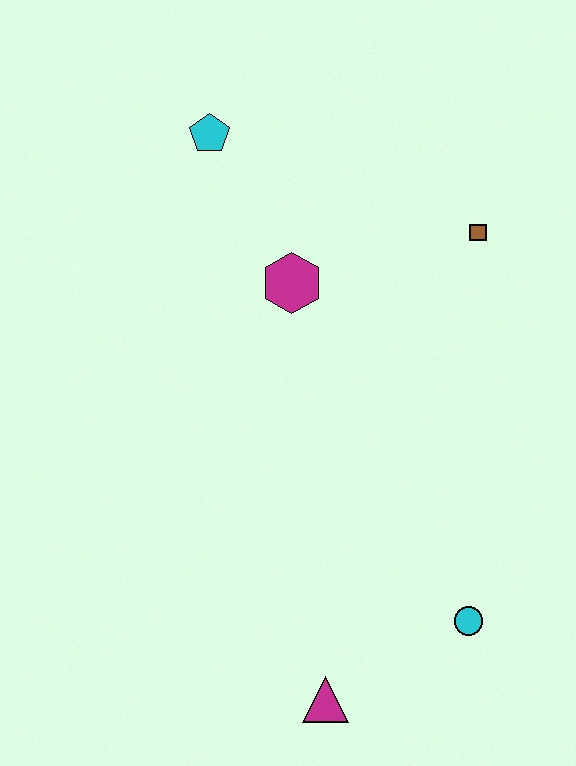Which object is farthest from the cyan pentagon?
The magenta triangle is farthest from the cyan pentagon.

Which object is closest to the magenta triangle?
The cyan circle is closest to the magenta triangle.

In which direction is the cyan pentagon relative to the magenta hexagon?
The cyan pentagon is above the magenta hexagon.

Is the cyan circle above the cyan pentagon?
No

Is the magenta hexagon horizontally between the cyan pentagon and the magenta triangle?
Yes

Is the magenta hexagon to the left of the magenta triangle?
Yes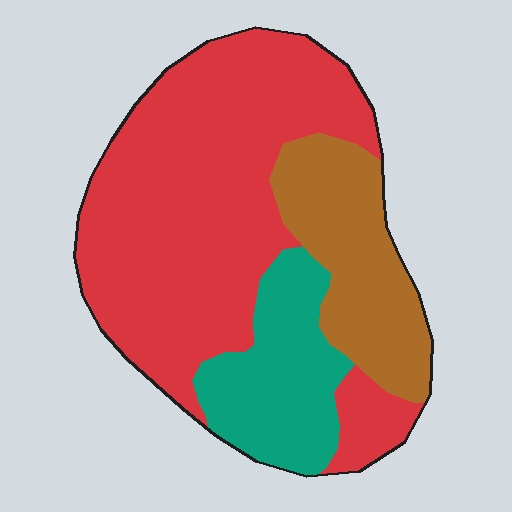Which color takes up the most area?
Red, at roughly 60%.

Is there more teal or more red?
Red.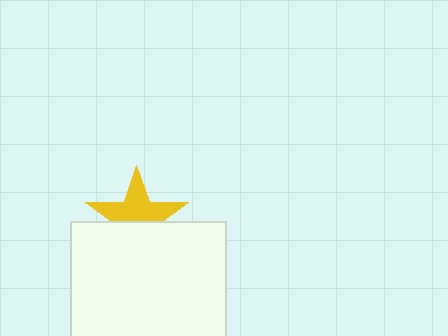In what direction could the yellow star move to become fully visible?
The yellow star could move up. That would shift it out from behind the white rectangle entirely.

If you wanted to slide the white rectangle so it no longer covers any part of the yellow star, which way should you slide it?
Slide it down — that is the most direct way to separate the two shapes.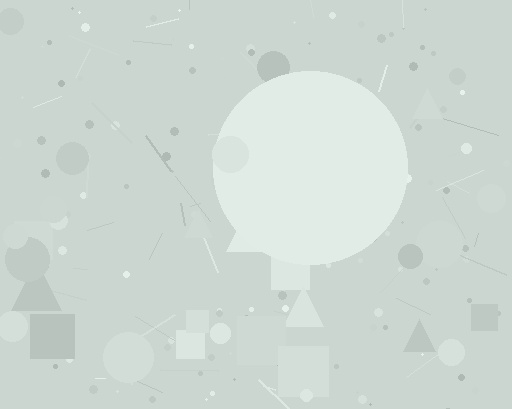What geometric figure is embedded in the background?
A circle is embedded in the background.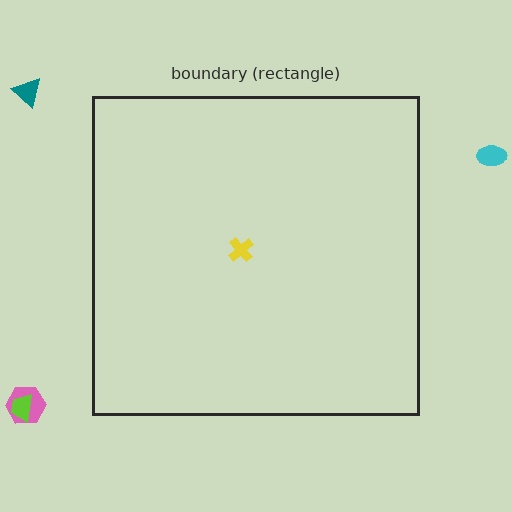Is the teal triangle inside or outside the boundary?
Outside.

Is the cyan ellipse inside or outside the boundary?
Outside.